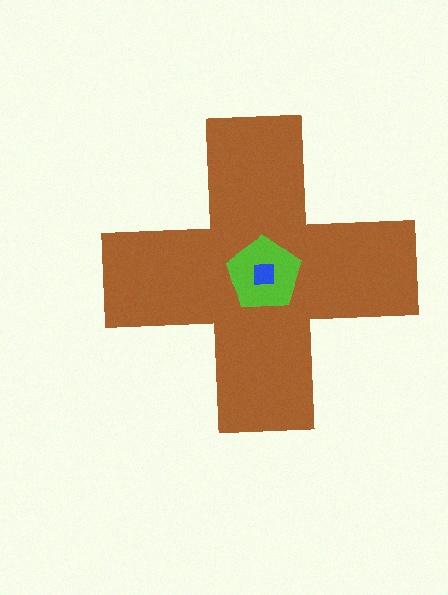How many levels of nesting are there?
3.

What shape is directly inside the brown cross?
The lime pentagon.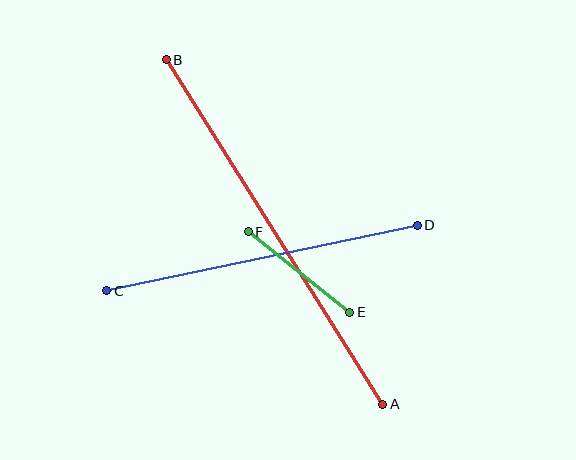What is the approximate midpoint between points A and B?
The midpoint is at approximately (274, 232) pixels.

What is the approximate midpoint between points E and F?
The midpoint is at approximately (299, 272) pixels.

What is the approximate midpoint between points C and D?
The midpoint is at approximately (262, 258) pixels.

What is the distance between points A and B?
The distance is approximately 407 pixels.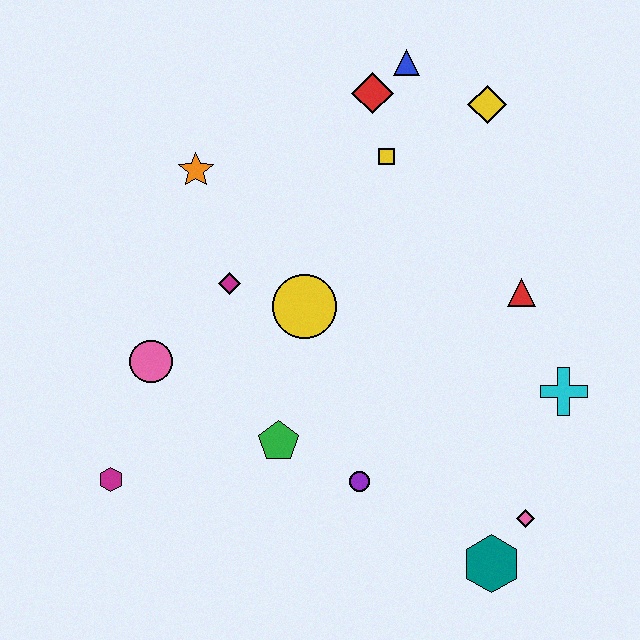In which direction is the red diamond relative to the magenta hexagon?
The red diamond is above the magenta hexagon.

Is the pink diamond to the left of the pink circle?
No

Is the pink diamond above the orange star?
No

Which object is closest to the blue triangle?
The red diamond is closest to the blue triangle.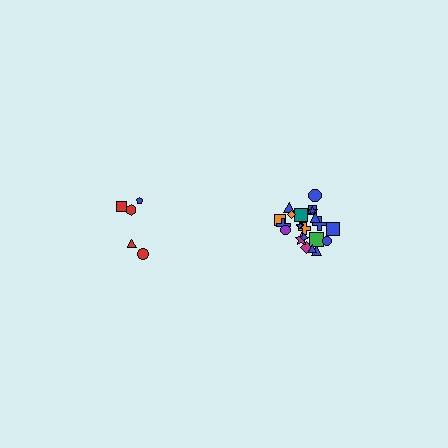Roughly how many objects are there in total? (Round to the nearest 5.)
Roughly 25 objects in total.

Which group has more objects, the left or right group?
The right group.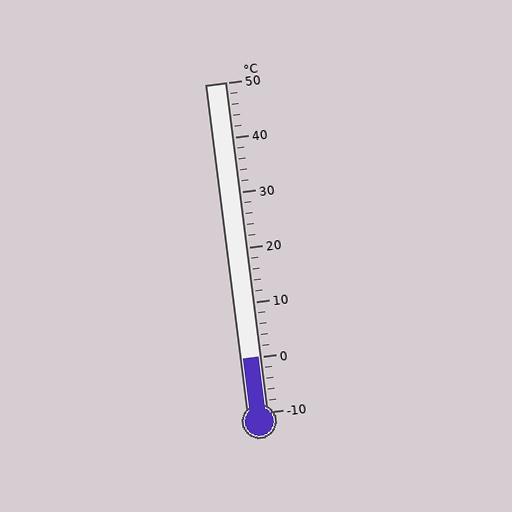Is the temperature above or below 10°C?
The temperature is below 10°C.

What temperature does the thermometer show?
The thermometer shows approximately 0°C.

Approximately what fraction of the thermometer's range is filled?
The thermometer is filled to approximately 15% of its range.